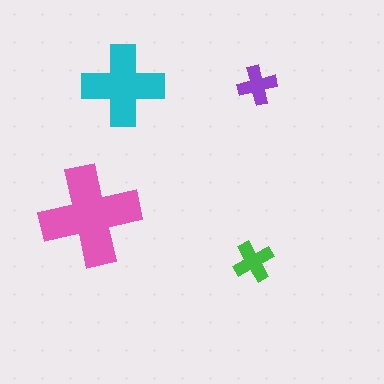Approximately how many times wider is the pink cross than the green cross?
About 2.5 times wider.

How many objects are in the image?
There are 4 objects in the image.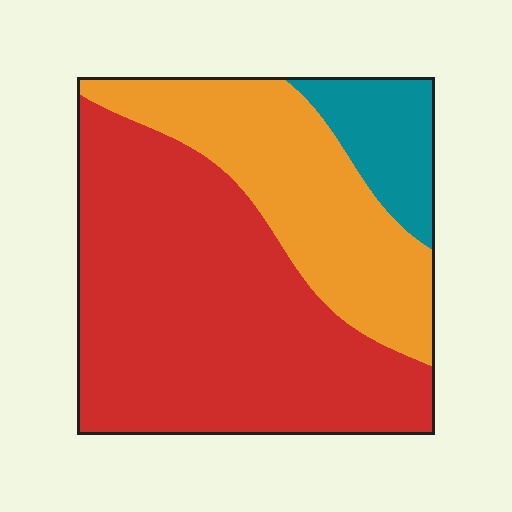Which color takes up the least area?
Teal, at roughly 10%.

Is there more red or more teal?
Red.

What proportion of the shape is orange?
Orange covers around 30% of the shape.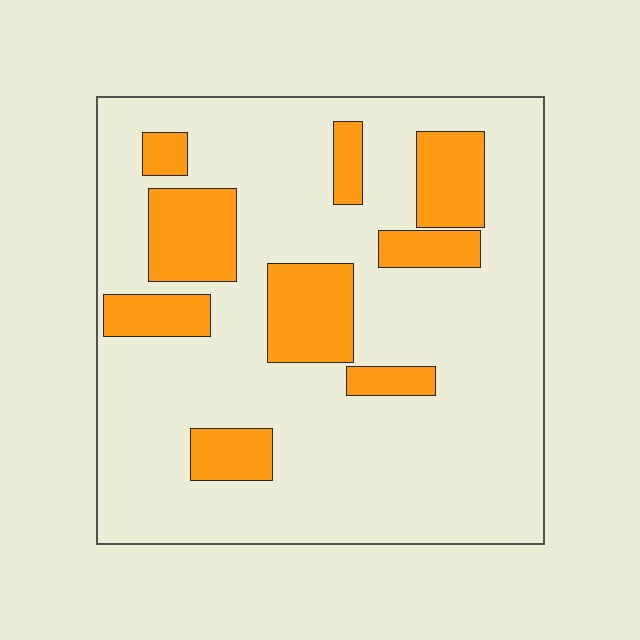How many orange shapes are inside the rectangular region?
9.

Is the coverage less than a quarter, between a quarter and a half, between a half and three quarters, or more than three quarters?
Less than a quarter.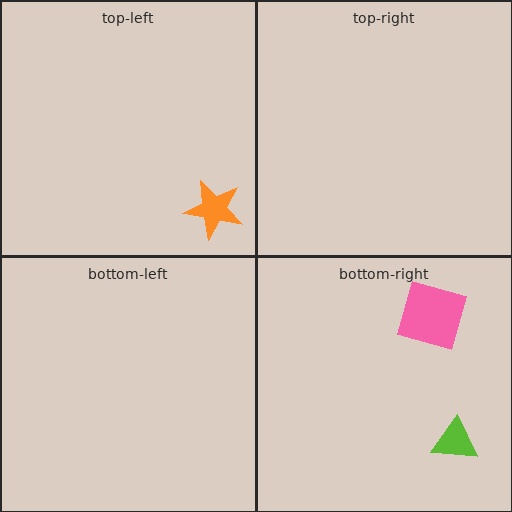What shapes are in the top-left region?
The orange star.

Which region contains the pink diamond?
The bottom-right region.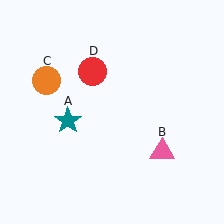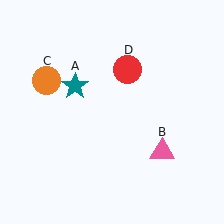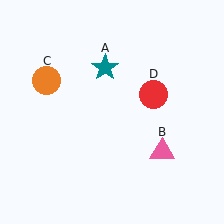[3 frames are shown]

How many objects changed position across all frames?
2 objects changed position: teal star (object A), red circle (object D).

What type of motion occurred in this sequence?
The teal star (object A), red circle (object D) rotated clockwise around the center of the scene.